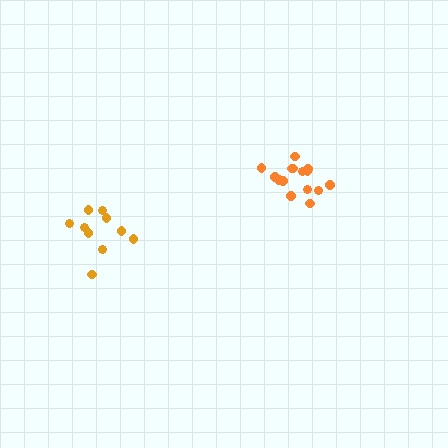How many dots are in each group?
Group 1: 10 dots, Group 2: 15 dots (25 total).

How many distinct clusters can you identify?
There are 2 distinct clusters.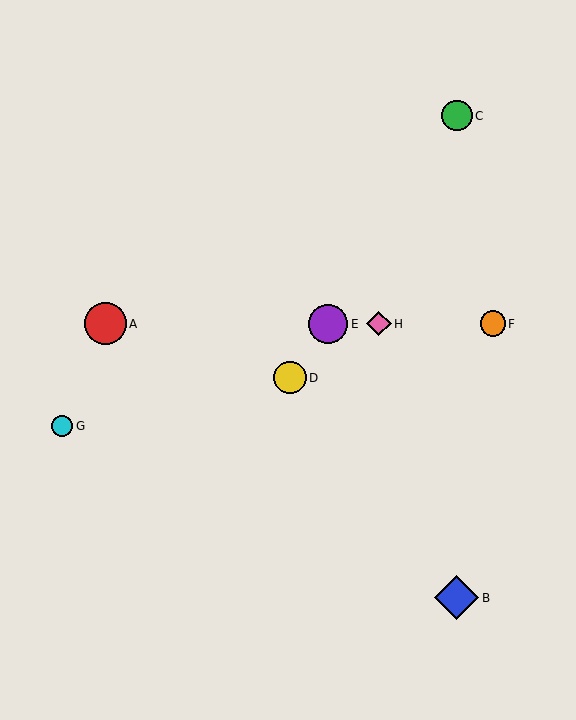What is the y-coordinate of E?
Object E is at y≈324.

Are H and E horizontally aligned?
Yes, both are at y≈324.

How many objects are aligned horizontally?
4 objects (A, E, F, H) are aligned horizontally.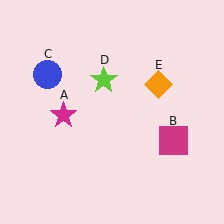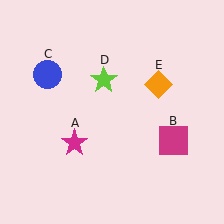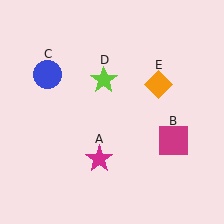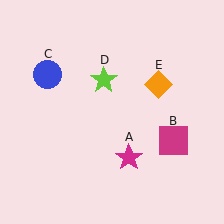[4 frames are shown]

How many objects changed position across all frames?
1 object changed position: magenta star (object A).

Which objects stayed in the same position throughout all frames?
Magenta square (object B) and blue circle (object C) and lime star (object D) and orange diamond (object E) remained stationary.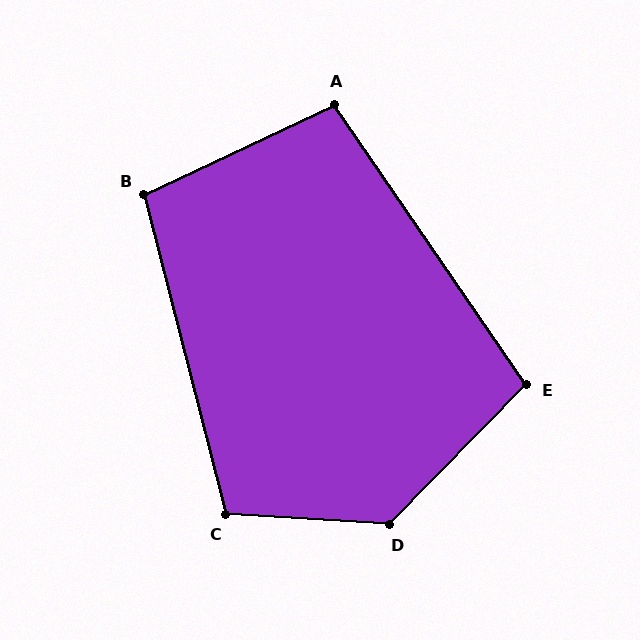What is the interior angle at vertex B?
Approximately 101 degrees (obtuse).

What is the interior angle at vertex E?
Approximately 101 degrees (obtuse).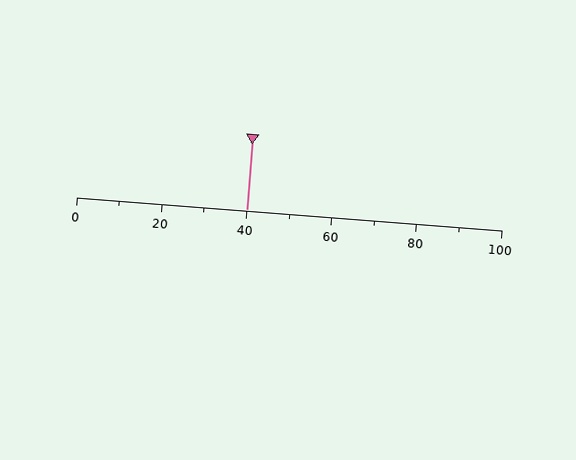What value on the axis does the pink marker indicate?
The marker indicates approximately 40.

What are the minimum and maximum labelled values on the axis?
The axis runs from 0 to 100.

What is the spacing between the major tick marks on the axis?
The major ticks are spaced 20 apart.